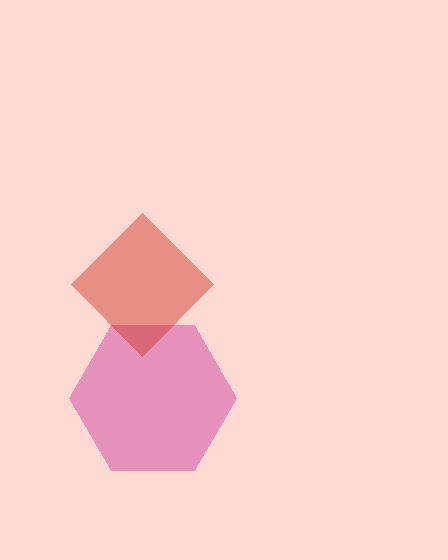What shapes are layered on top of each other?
The layered shapes are: a pink hexagon, a red diamond.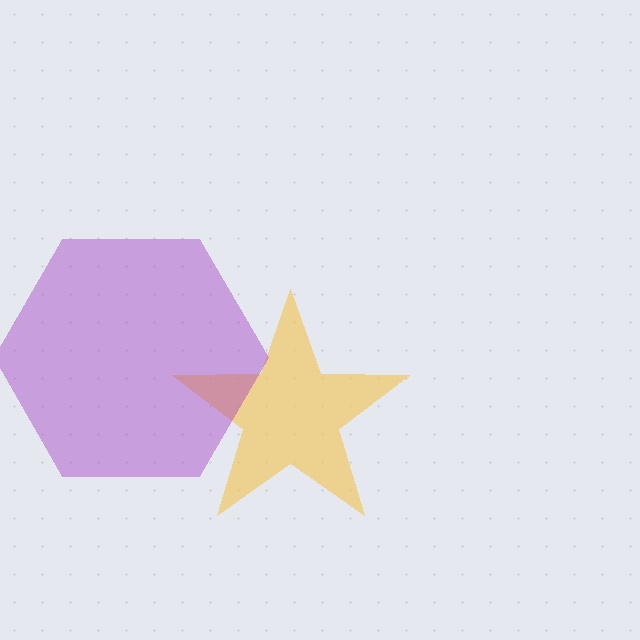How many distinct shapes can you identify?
There are 2 distinct shapes: a yellow star, a purple hexagon.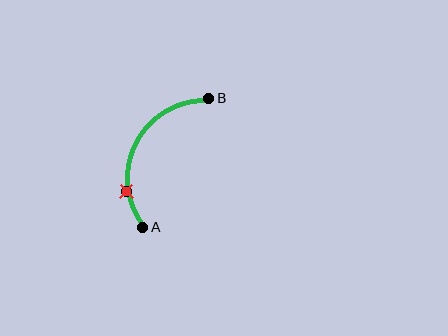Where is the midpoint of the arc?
The arc midpoint is the point on the curve farthest from the straight line joining A and B. It sits to the left of that line.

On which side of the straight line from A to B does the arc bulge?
The arc bulges to the left of the straight line connecting A and B.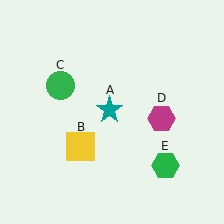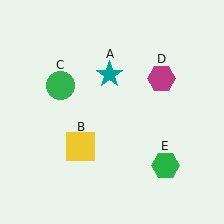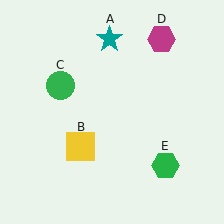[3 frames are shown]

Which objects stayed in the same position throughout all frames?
Yellow square (object B) and green circle (object C) and green hexagon (object E) remained stationary.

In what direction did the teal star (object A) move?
The teal star (object A) moved up.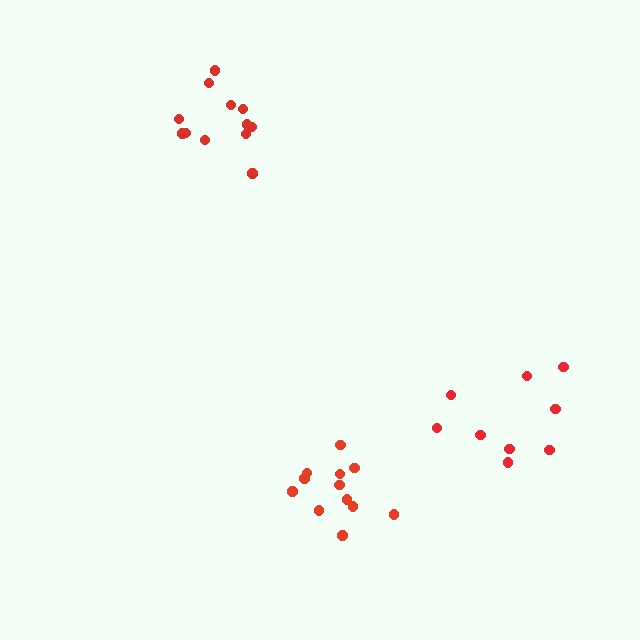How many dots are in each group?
Group 1: 9 dots, Group 2: 12 dots, Group 3: 12 dots (33 total).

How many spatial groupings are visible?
There are 3 spatial groupings.